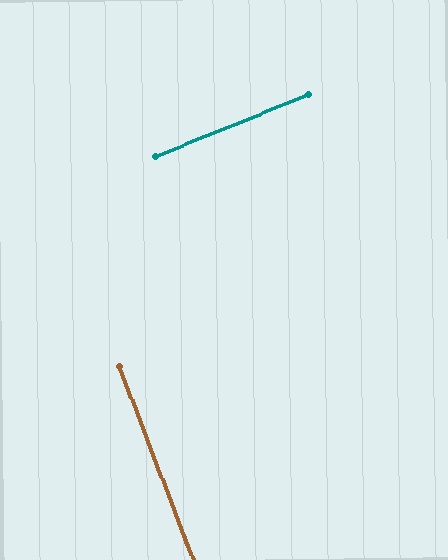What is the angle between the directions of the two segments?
Approximately 89 degrees.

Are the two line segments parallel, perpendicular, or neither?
Perpendicular — they meet at approximately 89°.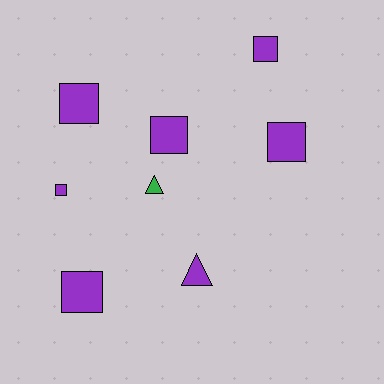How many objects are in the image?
There are 8 objects.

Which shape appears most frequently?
Square, with 6 objects.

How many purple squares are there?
There are 6 purple squares.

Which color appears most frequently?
Purple, with 7 objects.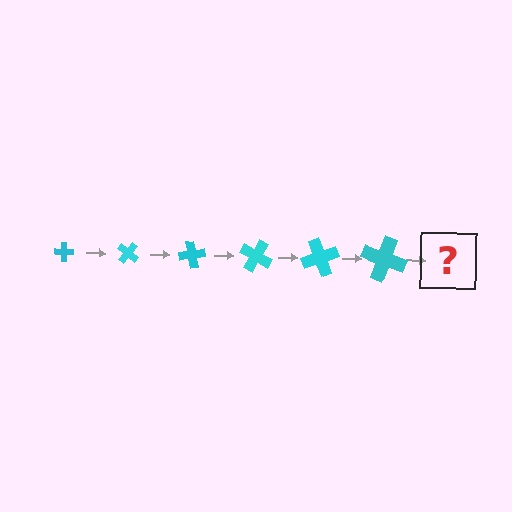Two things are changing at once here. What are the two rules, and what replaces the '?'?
The two rules are that the cross grows larger each step and it rotates 40 degrees each step. The '?' should be a cross, larger than the previous one and rotated 240 degrees from the start.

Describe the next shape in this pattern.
It should be a cross, larger than the previous one and rotated 240 degrees from the start.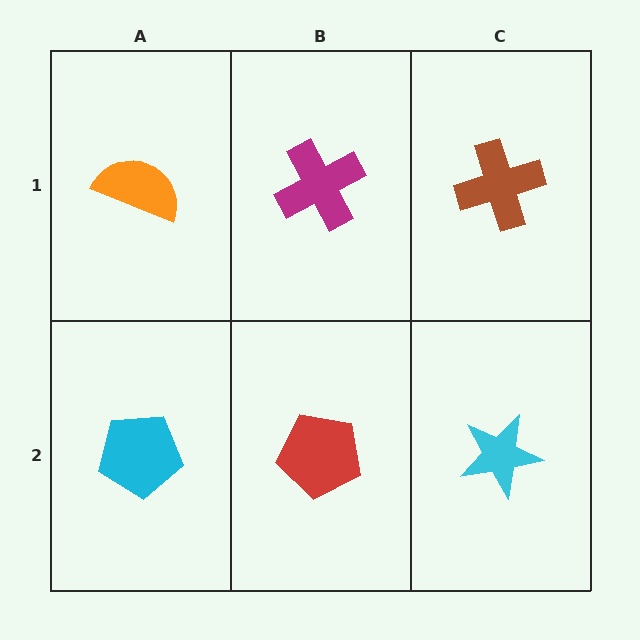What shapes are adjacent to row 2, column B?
A magenta cross (row 1, column B), a cyan pentagon (row 2, column A), a cyan star (row 2, column C).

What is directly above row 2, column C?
A brown cross.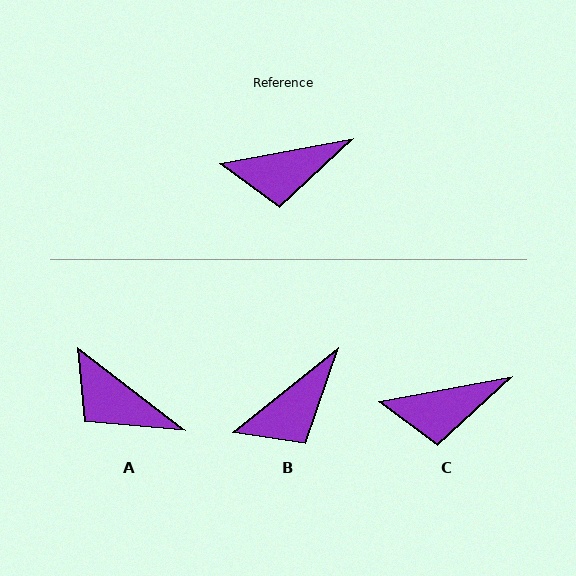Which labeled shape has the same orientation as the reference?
C.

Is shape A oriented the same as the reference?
No, it is off by about 48 degrees.